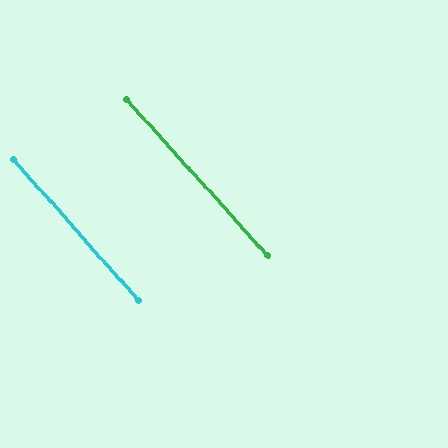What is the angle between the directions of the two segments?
Approximately 1 degree.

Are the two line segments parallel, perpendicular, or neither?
Parallel — their directions differ by only 0.6°.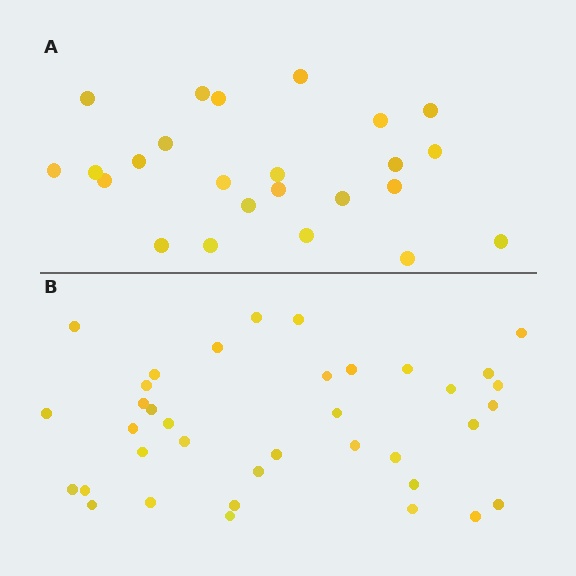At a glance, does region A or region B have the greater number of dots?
Region B (the bottom region) has more dots.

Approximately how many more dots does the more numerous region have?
Region B has approximately 15 more dots than region A.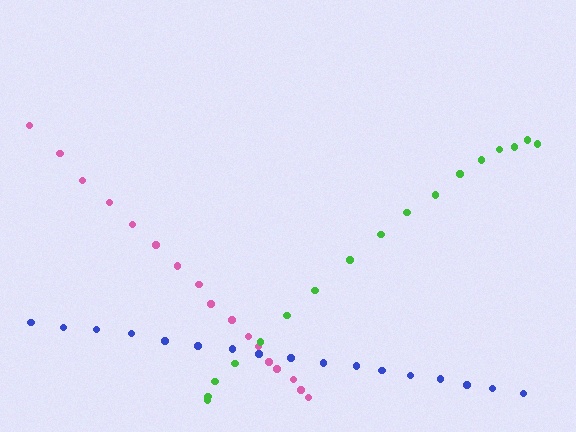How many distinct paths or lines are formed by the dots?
There are 3 distinct paths.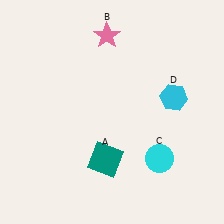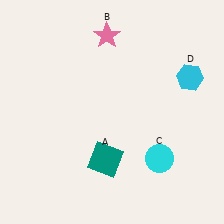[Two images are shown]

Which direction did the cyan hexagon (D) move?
The cyan hexagon (D) moved up.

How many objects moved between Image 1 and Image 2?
1 object moved between the two images.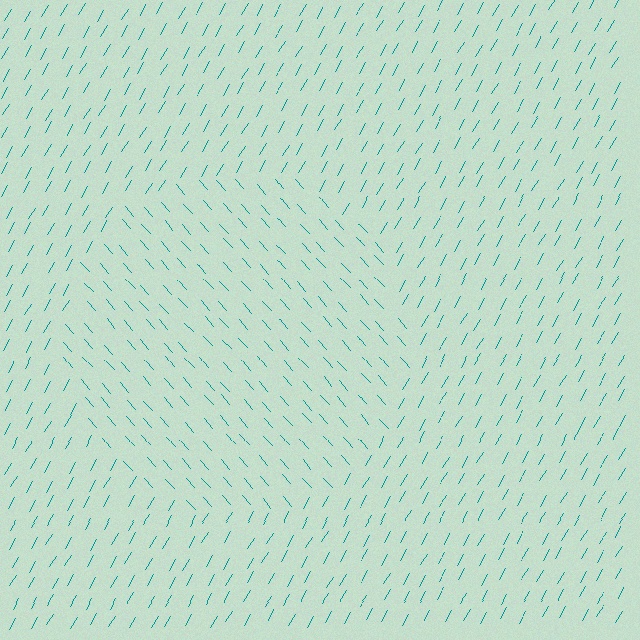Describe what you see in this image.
The image is filled with small teal line segments. A circle region in the image has lines oriented differently from the surrounding lines, creating a visible texture boundary.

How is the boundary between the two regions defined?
The boundary is defined purely by a change in line orientation (approximately 72 degrees difference). All lines are the same color and thickness.